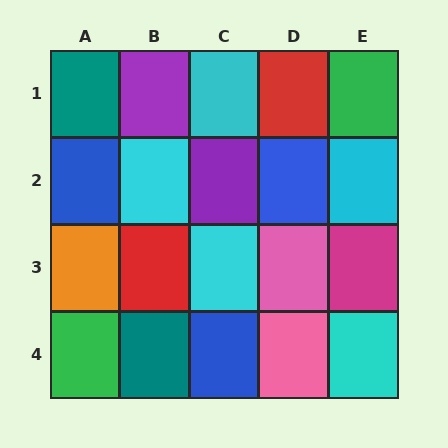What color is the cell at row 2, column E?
Cyan.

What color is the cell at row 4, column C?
Blue.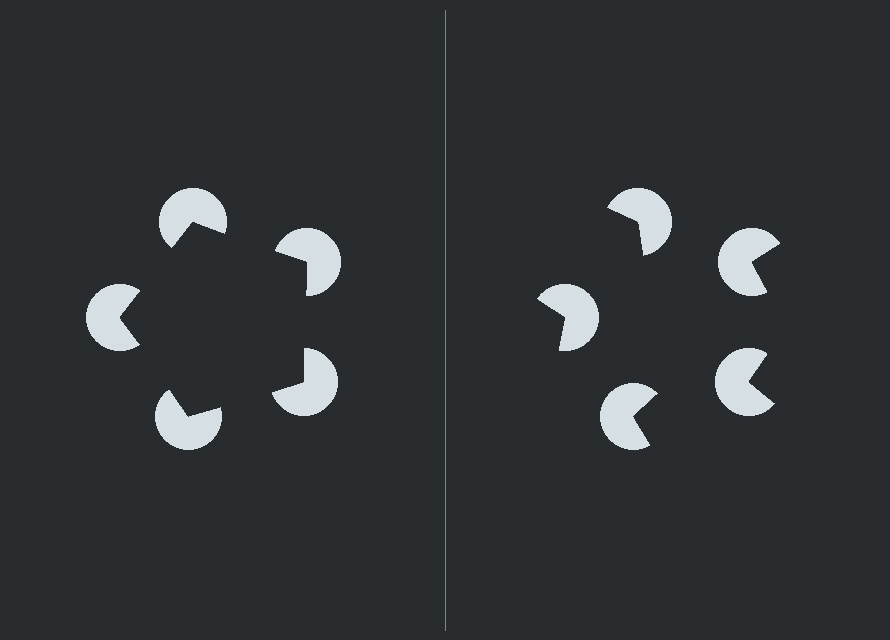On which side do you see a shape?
An illusory pentagon appears on the left side. On the right side the wedge cuts are rotated, so no coherent shape forms.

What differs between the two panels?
The pac-man discs are positioned identically on both sides; only the wedge orientations differ. On the left they align to a pentagon; on the right they are misaligned.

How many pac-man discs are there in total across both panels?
10 — 5 on each side.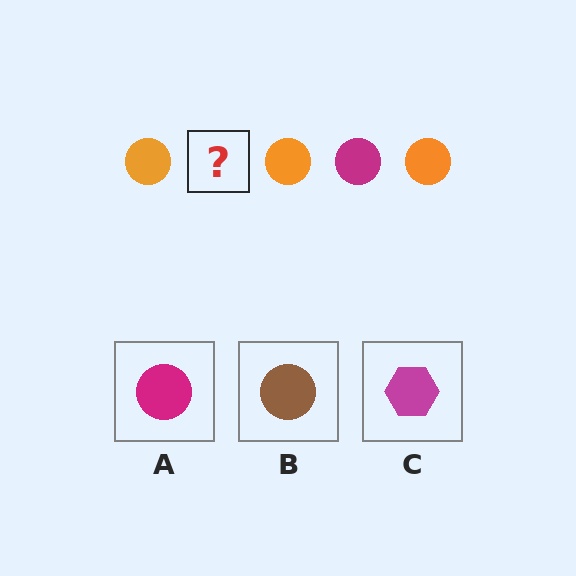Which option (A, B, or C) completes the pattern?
A.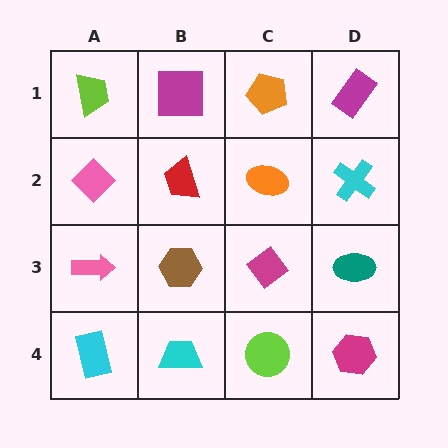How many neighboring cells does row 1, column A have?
2.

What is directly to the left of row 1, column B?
A lime trapezoid.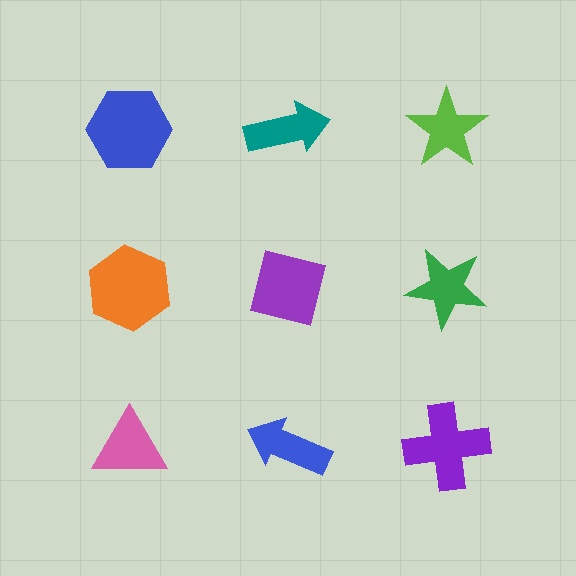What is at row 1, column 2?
A teal arrow.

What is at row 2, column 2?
A purple square.